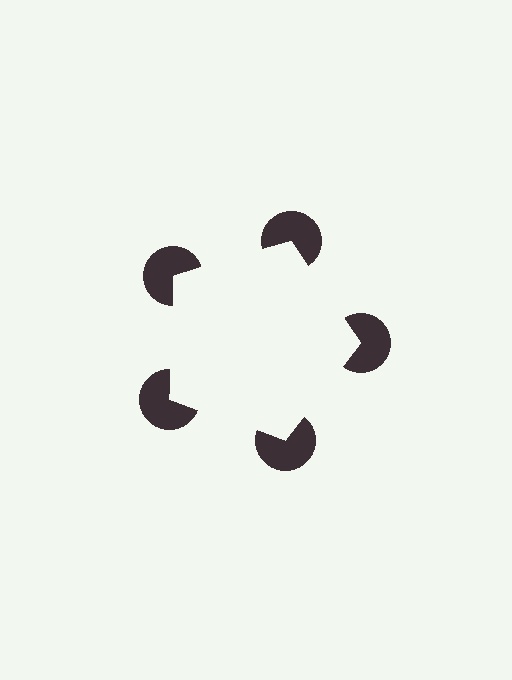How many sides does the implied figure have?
5 sides.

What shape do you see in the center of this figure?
An illusory pentagon — its edges are inferred from the aligned wedge cuts in the pac-man discs, not physically drawn.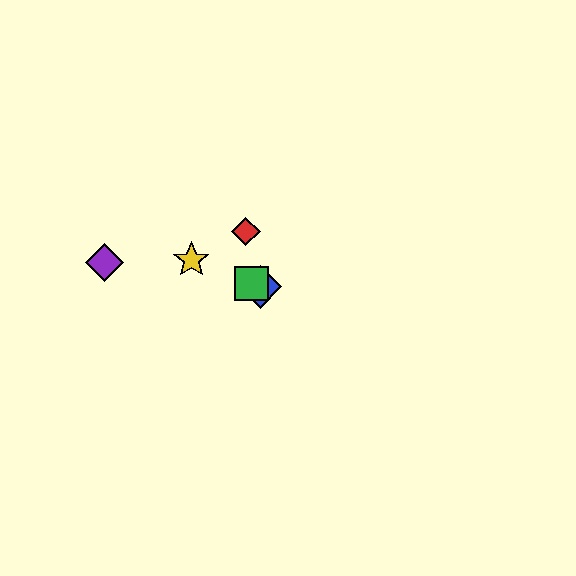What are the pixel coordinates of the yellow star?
The yellow star is at (191, 260).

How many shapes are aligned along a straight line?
3 shapes (the blue diamond, the green square, the yellow star) are aligned along a straight line.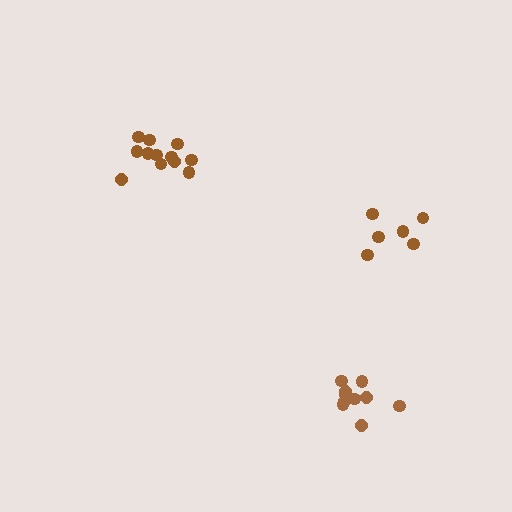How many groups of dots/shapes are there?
There are 3 groups.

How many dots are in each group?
Group 1: 6 dots, Group 2: 10 dots, Group 3: 12 dots (28 total).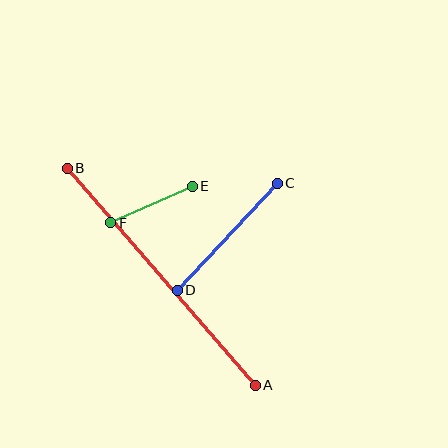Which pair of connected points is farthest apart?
Points A and B are farthest apart.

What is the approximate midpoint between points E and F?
The midpoint is at approximately (151, 205) pixels.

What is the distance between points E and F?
The distance is approximately 89 pixels.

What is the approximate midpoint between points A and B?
The midpoint is at approximately (161, 277) pixels.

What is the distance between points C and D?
The distance is approximately 146 pixels.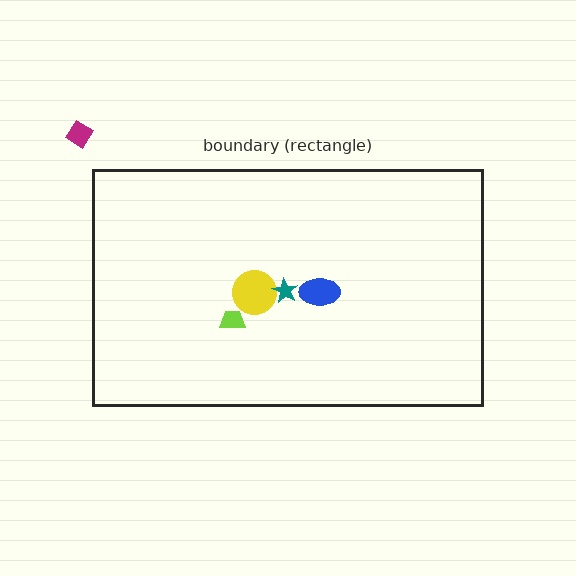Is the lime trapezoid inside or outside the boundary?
Inside.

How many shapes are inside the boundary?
4 inside, 1 outside.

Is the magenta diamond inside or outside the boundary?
Outside.